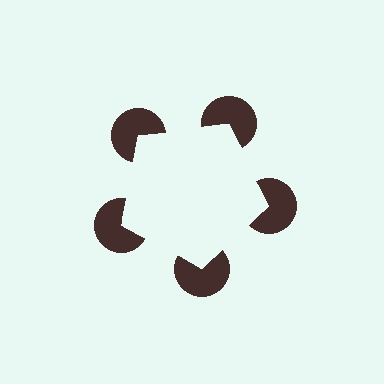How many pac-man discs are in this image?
There are 5 — one at each vertex of the illusory pentagon.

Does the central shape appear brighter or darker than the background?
It typically appears slightly brighter than the background, even though no actual brightness change is drawn.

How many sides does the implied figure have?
5 sides.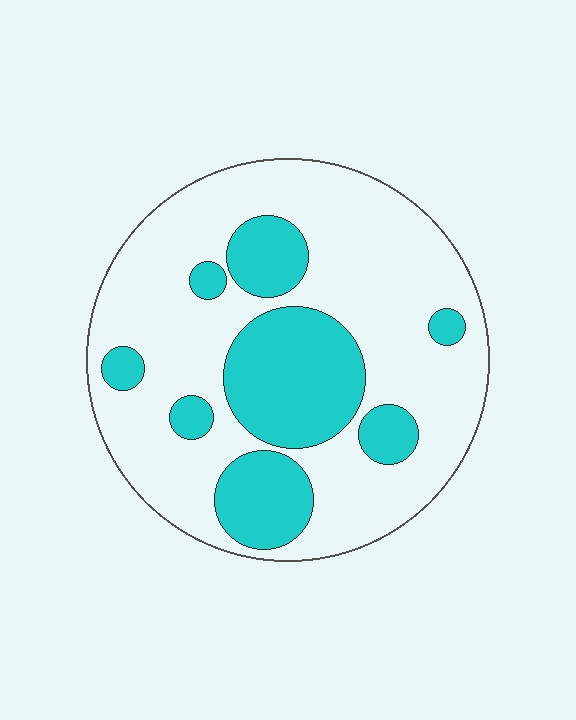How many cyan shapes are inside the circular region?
8.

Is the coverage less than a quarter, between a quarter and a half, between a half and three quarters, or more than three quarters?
Between a quarter and a half.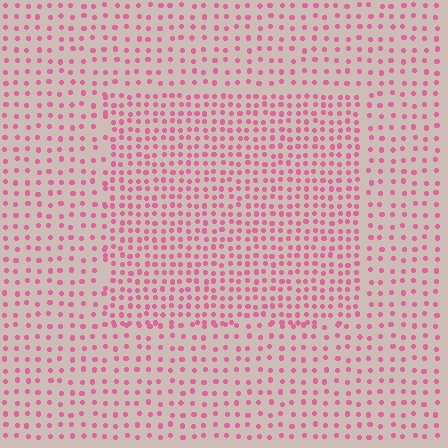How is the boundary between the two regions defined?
The boundary is defined by a change in element density (approximately 1.7x ratio). All elements are the same color, size, and shape.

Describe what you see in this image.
The image contains small pink elements arranged at two different densities. A rectangle-shaped region is visible where the elements are more densely packed than the surrounding area.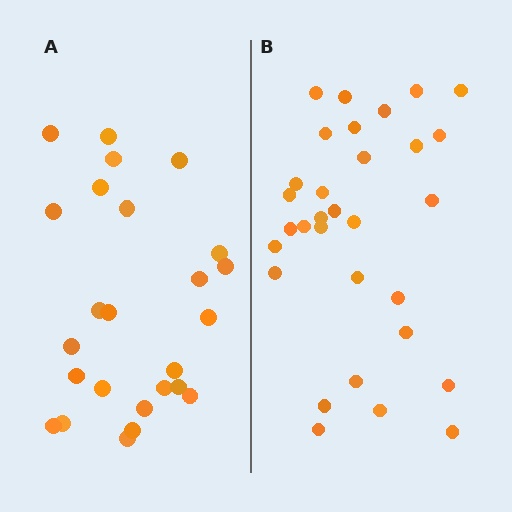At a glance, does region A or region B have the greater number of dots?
Region B (the right region) has more dots.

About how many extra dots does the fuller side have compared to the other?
Region B has about 6 more dots than region A.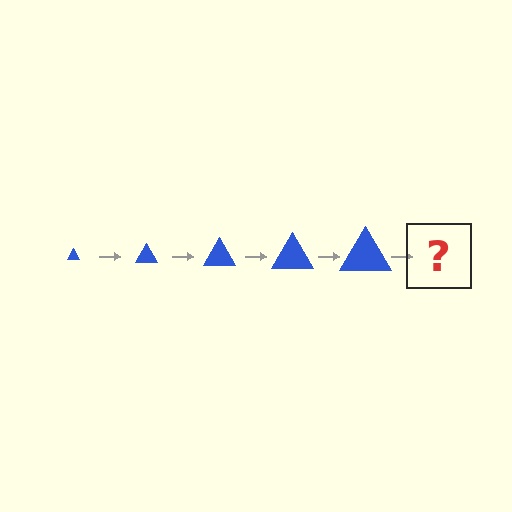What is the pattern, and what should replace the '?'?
The pattern is that the triangle gets progressively larger each step. The '?' should be a blue triangle, larger than the previous one.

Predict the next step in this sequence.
The next step is a blue triangle, larger than the previous one.